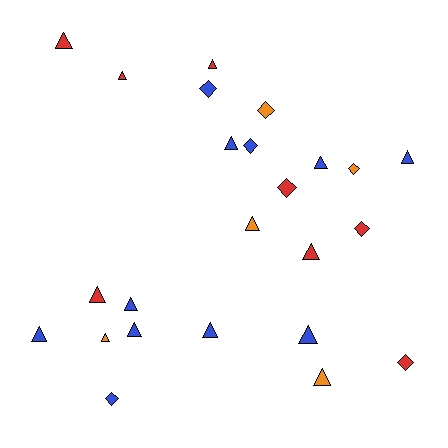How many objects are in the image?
There are 24 objects.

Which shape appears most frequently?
Triangle, with 16 objects.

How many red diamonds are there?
There are 3 red diamonds.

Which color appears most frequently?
Blue, with 11 objects.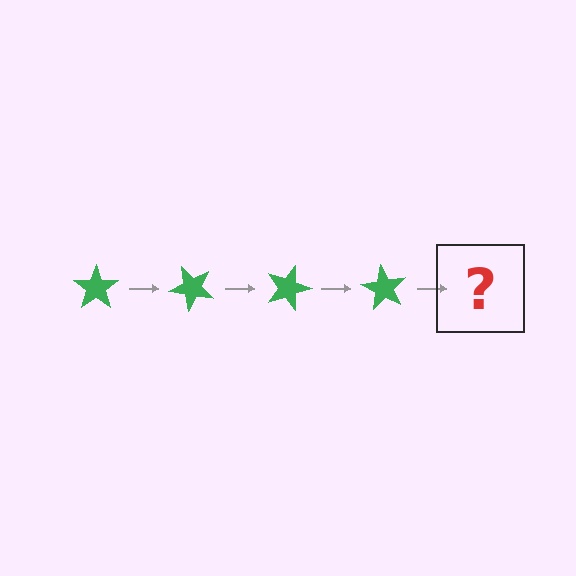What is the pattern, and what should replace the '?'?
The pattern is that the star rotates 45 degrees each step. The '?' should be a green star rotated 180 degrees.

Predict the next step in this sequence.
The next step is a green star rotated 180 degrees.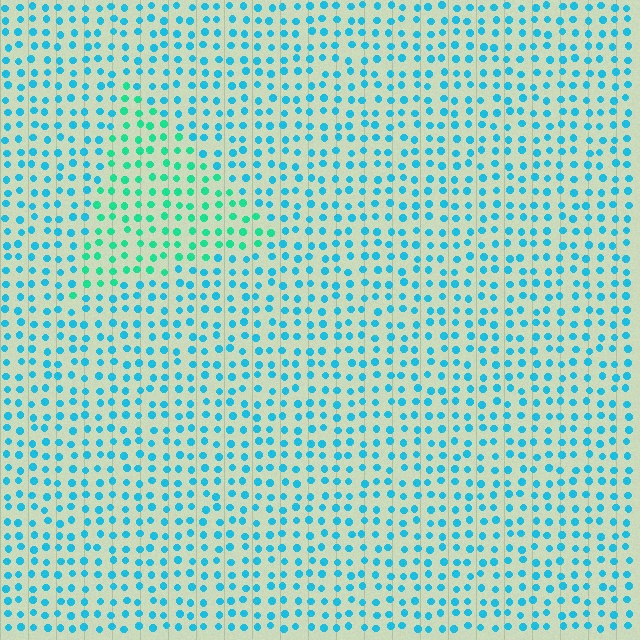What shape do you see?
I see a triangle.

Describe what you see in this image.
The image is filled with small cyan elements in a uniform arrangement. A triangle-shaped region is visible where the elements are tinted to a slightly different hue, forming a subtle color boundary.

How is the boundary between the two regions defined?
The boundary is defined purely by a slight shift in hue (about 35 degrees). Spacing, size, and orientation are identical on both sides.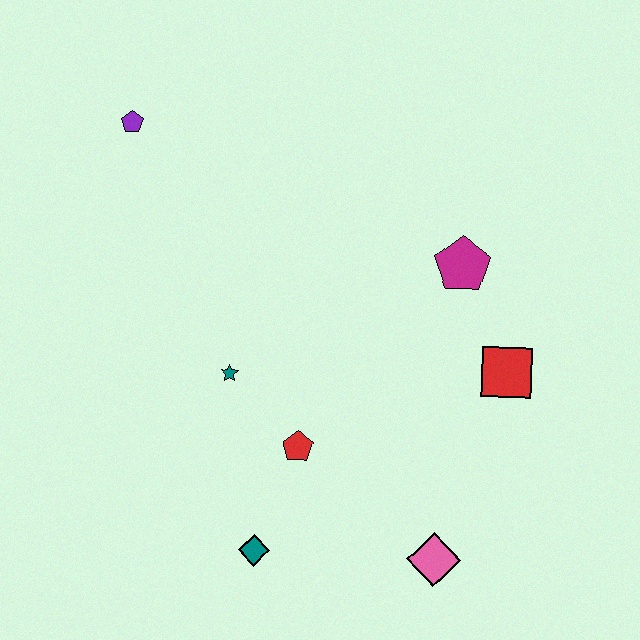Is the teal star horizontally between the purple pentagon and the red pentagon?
Yes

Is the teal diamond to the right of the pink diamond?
No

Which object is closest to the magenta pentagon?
The red square is closest to the magenta pentagon.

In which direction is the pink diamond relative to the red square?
The pink diamond is below the red square.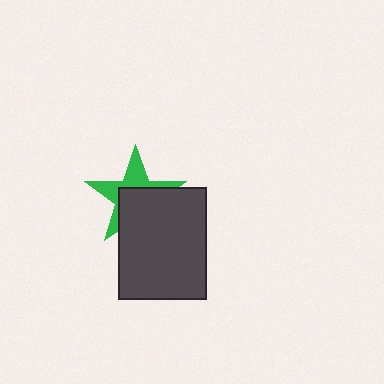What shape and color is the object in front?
The object in front is a dark gray rectangle.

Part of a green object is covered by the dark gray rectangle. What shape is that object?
It is a star.